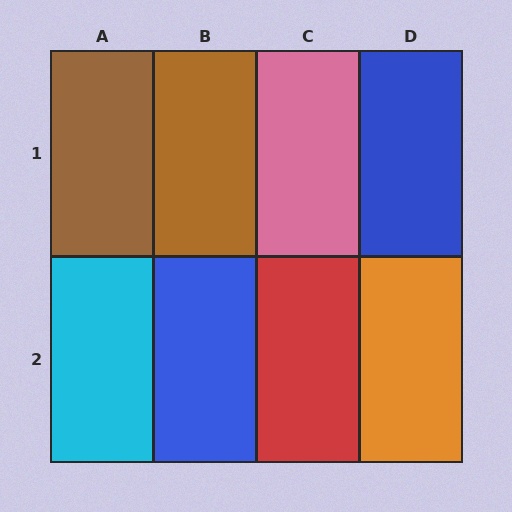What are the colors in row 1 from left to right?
Brown, brown, pink, blue.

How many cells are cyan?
1 cell is cyan.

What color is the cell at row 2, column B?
Blue.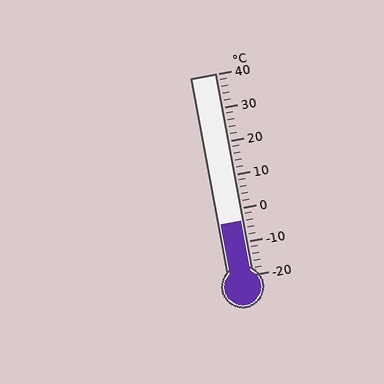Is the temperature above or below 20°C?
The temperature is below 20°C.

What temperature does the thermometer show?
The thermometer shows approximately -4°C.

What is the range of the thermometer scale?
The thermometer scale ranges from -20°C to 40°C.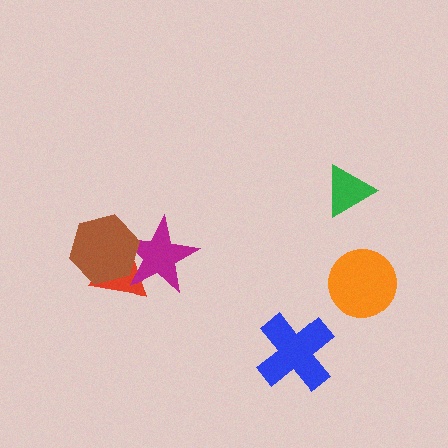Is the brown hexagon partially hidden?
No, no other shape covers it.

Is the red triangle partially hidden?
Yes, it is partially covered by another shape.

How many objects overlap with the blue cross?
0 objects overlap with the blue cross.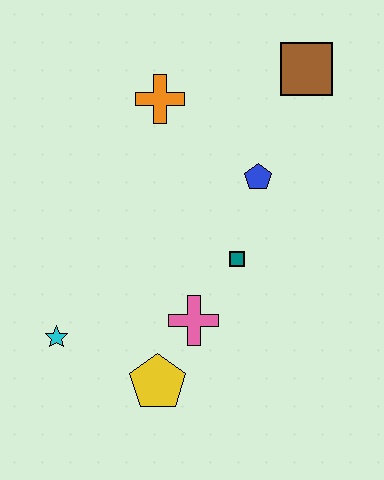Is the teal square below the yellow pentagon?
No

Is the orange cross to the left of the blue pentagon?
Yes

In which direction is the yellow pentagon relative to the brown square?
The yellow pentagon is below the brown square.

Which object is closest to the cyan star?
The yellow pentagon is closest to the cyan star.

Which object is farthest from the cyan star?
The brown square is farthest from the cyan star.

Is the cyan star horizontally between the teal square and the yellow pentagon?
No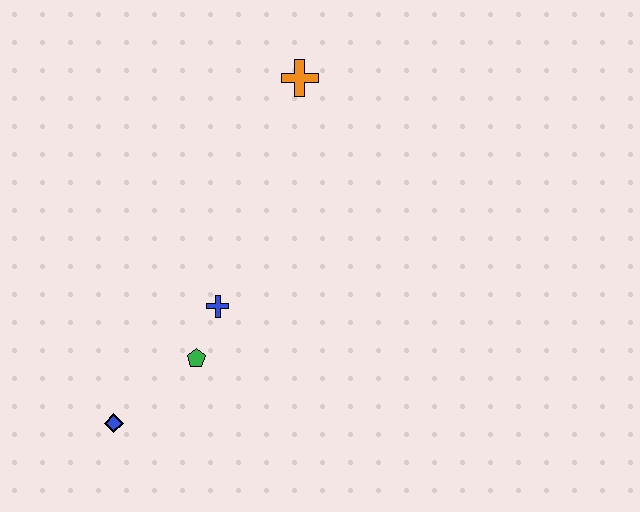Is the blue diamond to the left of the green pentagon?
Yes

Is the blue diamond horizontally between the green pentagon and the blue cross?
No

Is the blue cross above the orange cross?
No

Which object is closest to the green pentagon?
The blue cross is closest to the green pentagon.